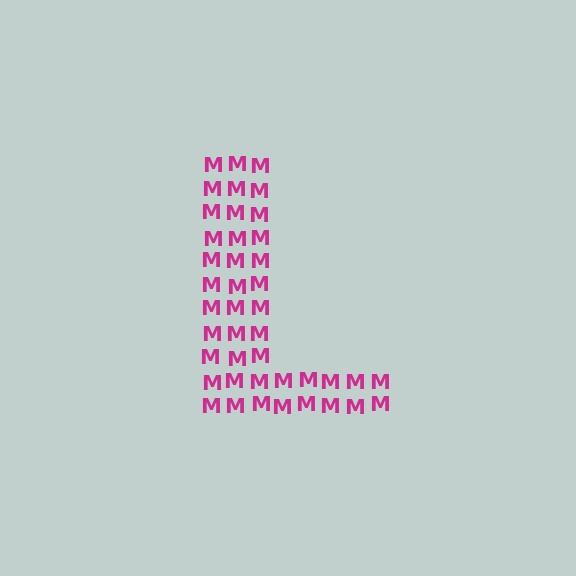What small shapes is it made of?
It is made of small letter M's.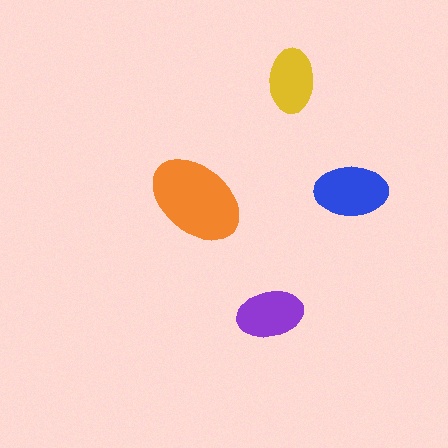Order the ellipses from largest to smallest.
the orange one, the blue one, the purple one, the yellow one.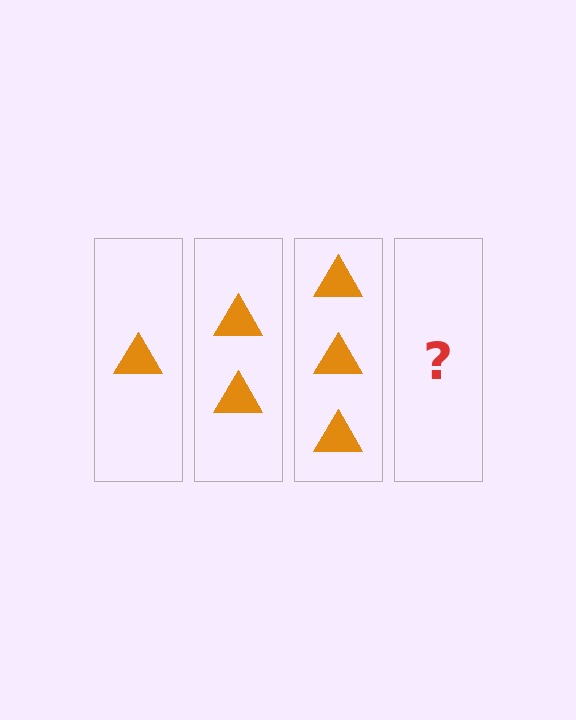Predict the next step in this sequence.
The next step is 4 triangles.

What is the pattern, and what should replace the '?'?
The pattern is that each step adds one more triangle. The '?' should be 4 triangles.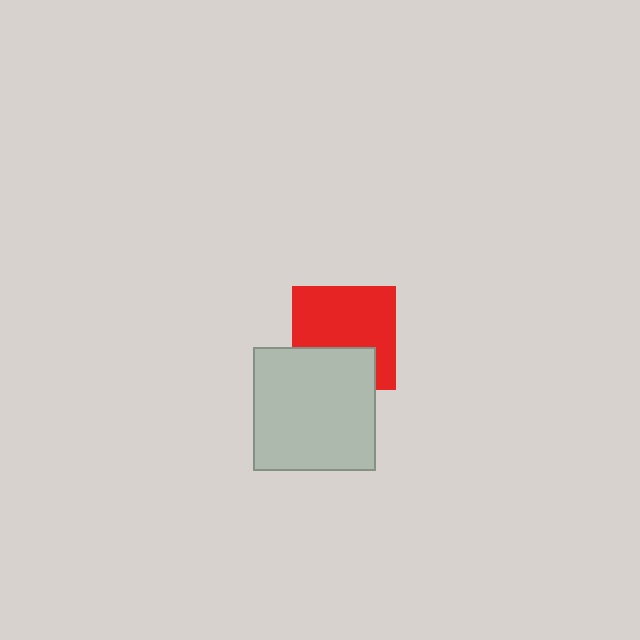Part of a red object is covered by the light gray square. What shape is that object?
It is a square.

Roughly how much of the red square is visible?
Most of it is visible (roughly 67%).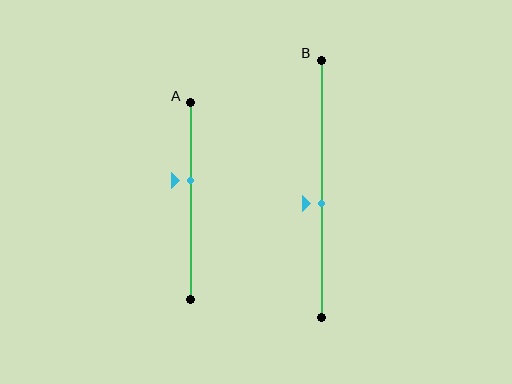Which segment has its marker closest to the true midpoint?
Segment B has its marker closest to the true midpoint.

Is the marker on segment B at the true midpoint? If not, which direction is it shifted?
No, the marker on segment B is shifted downward by about 6% of the segment length.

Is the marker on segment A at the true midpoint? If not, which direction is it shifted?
No, the marker on segment A is shifted upward by about 11% of the segment length.